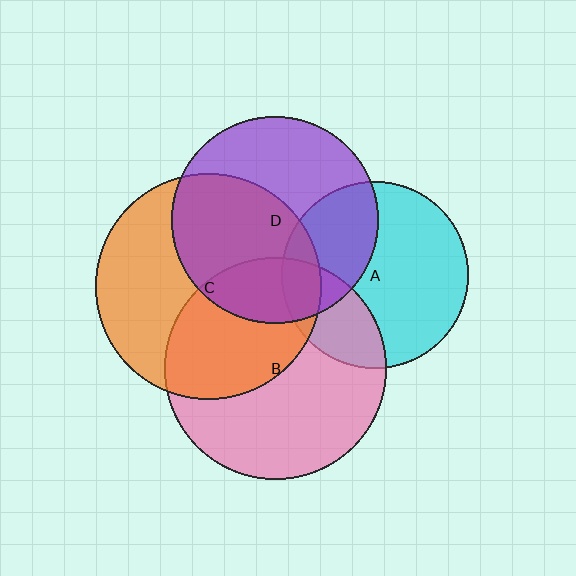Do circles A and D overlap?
Yes.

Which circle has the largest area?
Circle C (orange).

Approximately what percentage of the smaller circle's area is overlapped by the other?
Approximately 35%.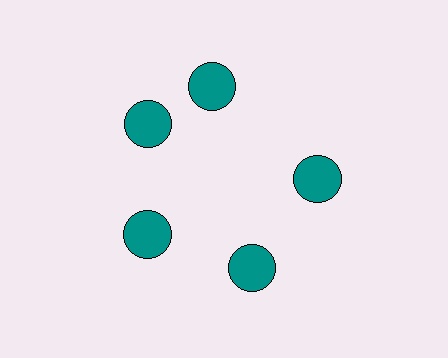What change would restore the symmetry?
The symmetry would be restored by rotating it back into even spacing with its neighbors so that all 5 circles sit at equal angles and equal distance from the center.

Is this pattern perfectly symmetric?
No. The 5 teal circles are arranged in a ring, but one element near the 1 o'clock position is rotated out of alignment along the ring, breaking the 5-fold rotational symmetry.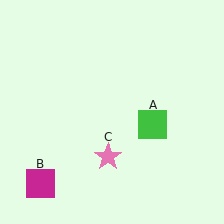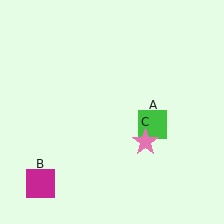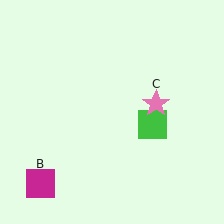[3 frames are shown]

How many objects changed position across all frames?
1 object changed position: pink star (object C).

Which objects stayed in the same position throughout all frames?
Green square (object A) and magenta square (object B) remained stationary.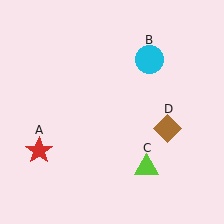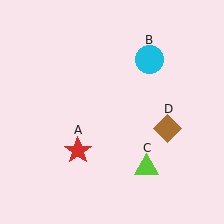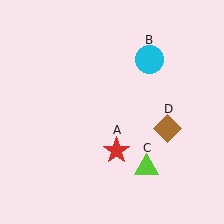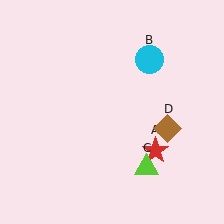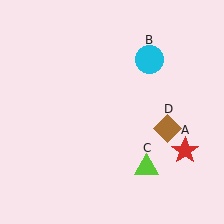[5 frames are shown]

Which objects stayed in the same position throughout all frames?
Cyan circle (object B) and lime triangle (object C) and brown diamond (object D) remained stationary.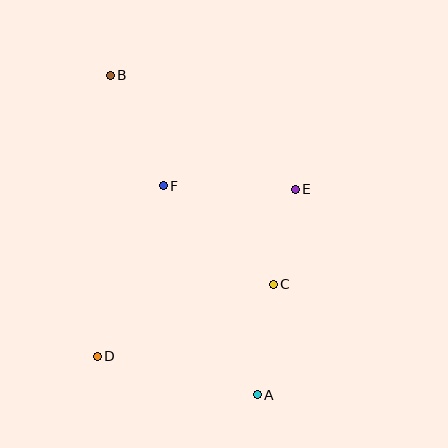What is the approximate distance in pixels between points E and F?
The distance between E and F is approximately 132 pixels.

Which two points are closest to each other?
Points C and E are closest to each other.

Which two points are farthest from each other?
Points A and B are farthest from each other.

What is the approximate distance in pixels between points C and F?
The distance between C and F is approximately 147 pixels.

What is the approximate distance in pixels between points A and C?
The distance between A and C is approximately 112 pixels.